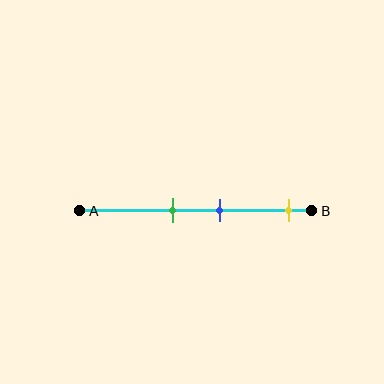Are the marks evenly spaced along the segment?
No, the marks are not evenly spaced.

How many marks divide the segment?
There are 3 marks dividing the segment.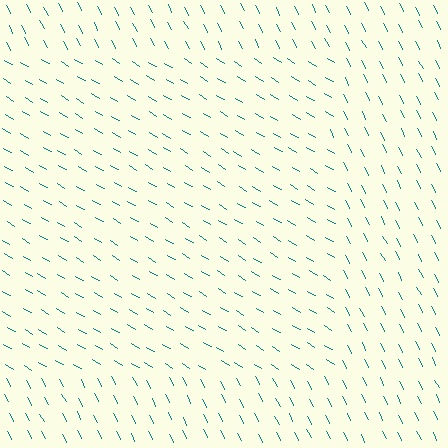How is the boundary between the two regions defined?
The boundary is defined purely by a change in line orientation (approximately 32 degrees difference). All lines are the same color and thickness.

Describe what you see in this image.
The image is filled with small teal line segments. A rectangle region in the image has lines oriented differently from the surrounding lines, creating a visible texture boundary.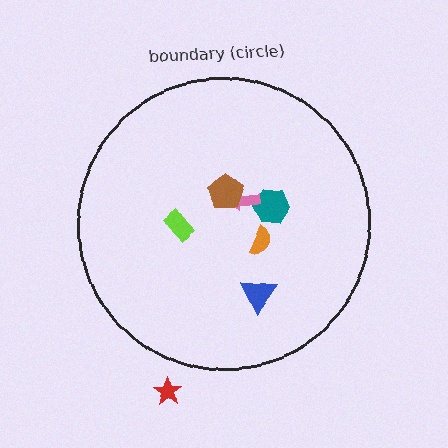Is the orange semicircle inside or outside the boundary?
Inside.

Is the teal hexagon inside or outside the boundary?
Inside.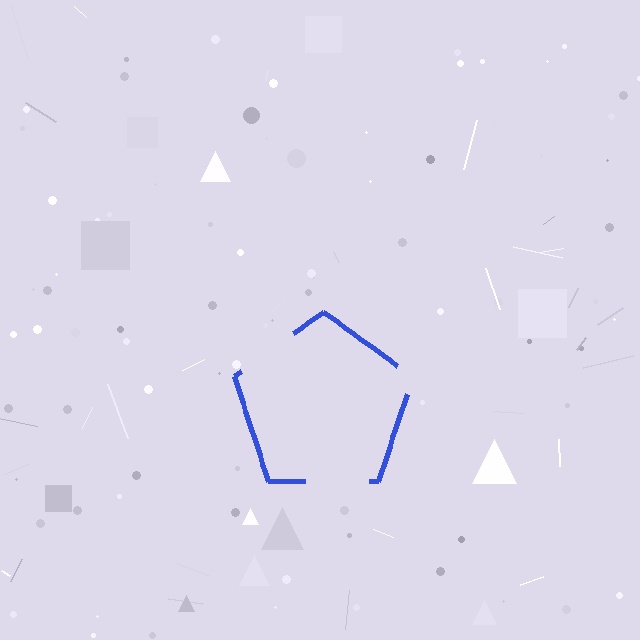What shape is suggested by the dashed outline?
The dashed outline suggests a pentagon.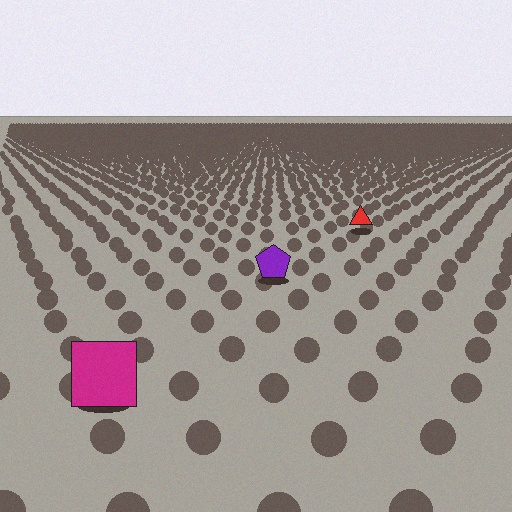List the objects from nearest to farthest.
From nearest to farthest: the magenta square, the purple pentagon, the red triangle.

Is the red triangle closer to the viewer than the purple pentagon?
No. The purple pentagon is closer — you can tell from the texture gradient: the ground texture is coarser near it.